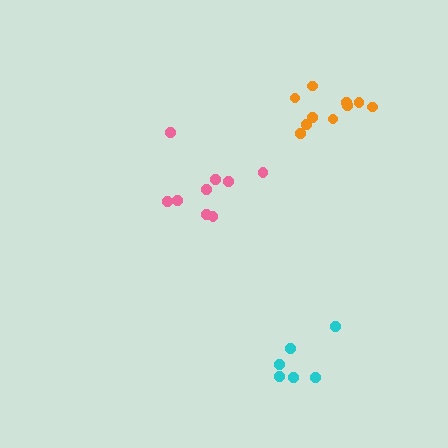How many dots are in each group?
Group 1: 6 dots, Group 2: 9 dots, Group 3: 10 dots (25 total).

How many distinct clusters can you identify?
There are 3 distinct clusters.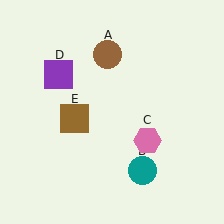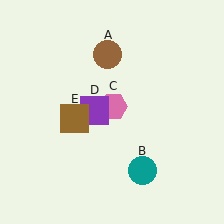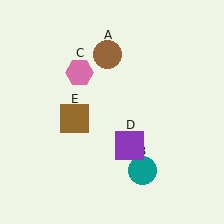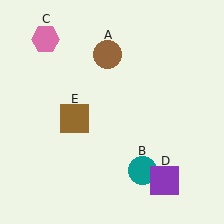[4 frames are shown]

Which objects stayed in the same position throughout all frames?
Brown circle (object A) and teal circle (object B) and brown square (object E) remained stationary.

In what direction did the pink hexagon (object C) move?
The pink hexagon (object C) moved up and to the left.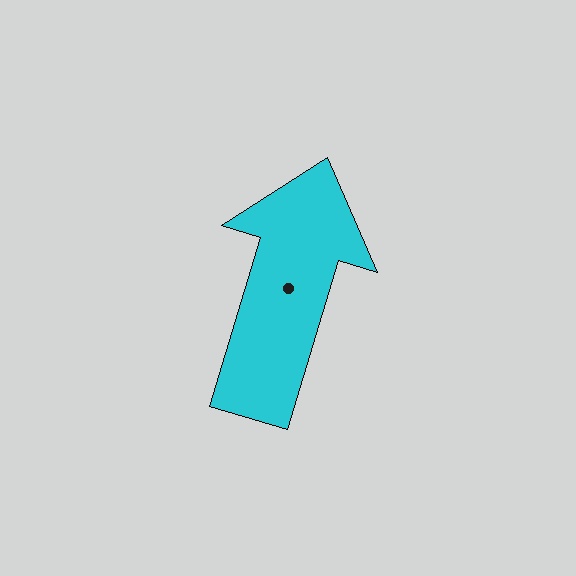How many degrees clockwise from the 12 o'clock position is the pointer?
Approximately 17 degrees.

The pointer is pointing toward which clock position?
Roughly 1 o'clock.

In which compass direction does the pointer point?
North.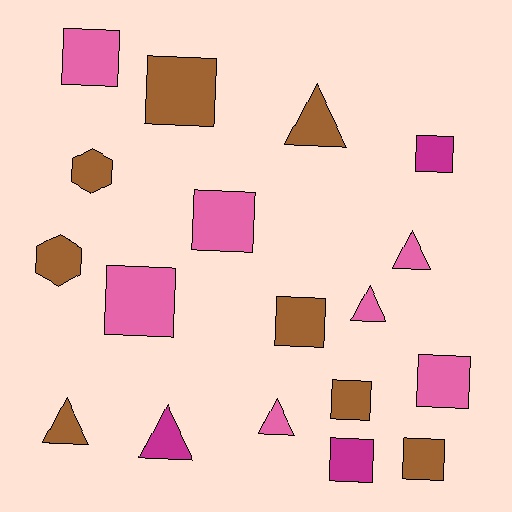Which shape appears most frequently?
Square, with 10 objects.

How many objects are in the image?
There are 18 objects.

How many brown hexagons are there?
There are 2 brown hexagons.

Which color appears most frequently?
Brown, with 8 objects.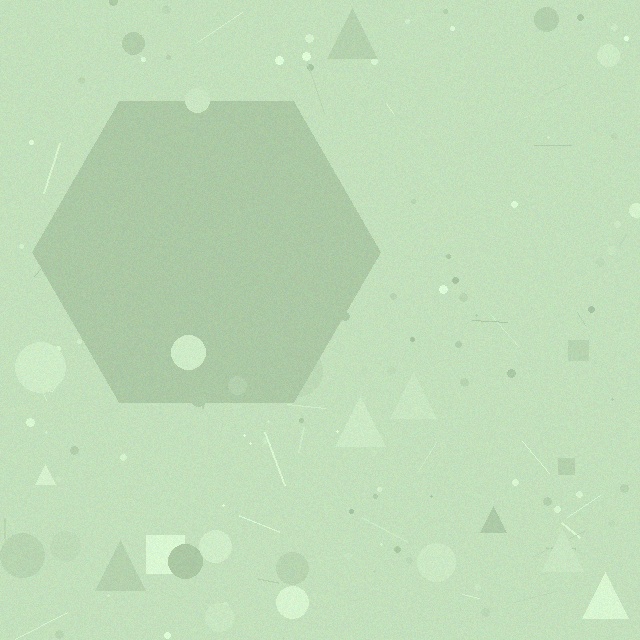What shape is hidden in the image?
A hexagon is hidden in the image.